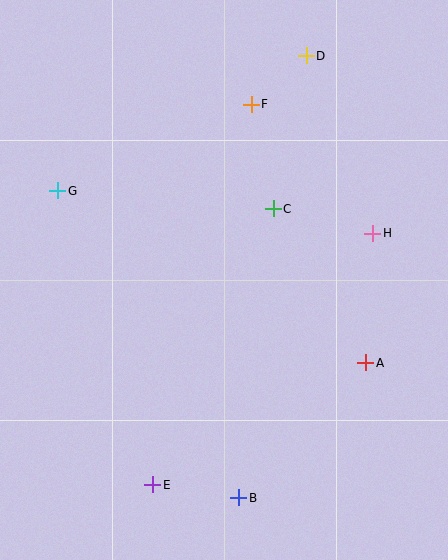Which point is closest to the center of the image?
Point C at (273, 209) is closest to the center.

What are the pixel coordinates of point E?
Point E is at (153, 485).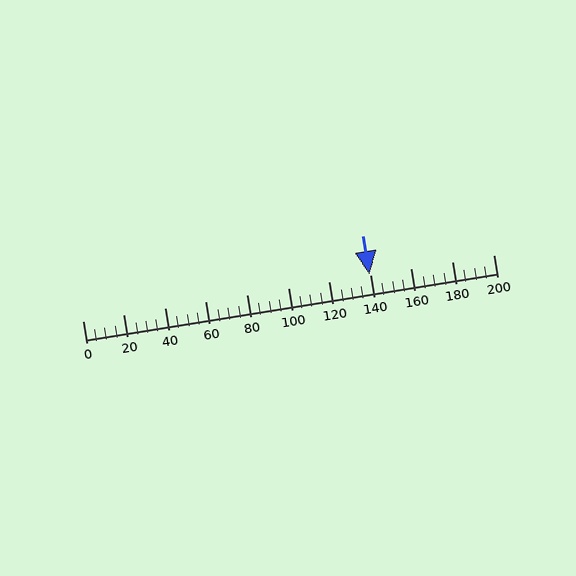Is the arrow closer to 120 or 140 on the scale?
The arrow is closer to 140.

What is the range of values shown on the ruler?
The ruler shows values from 0 to 200.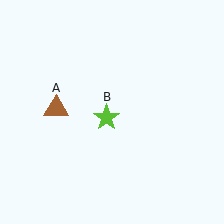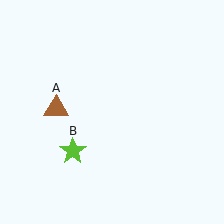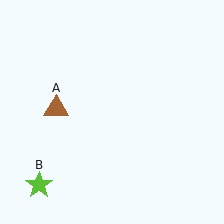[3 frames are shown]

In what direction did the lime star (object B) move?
The lime star (object B) moved down and to the left.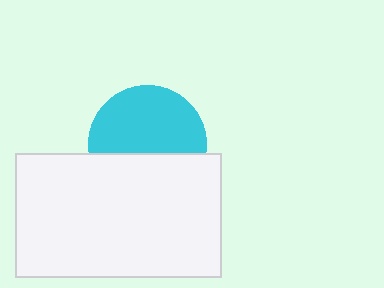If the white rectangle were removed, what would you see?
You would see the complete cyan circle.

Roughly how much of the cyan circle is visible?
About half of it is visible (roughly 60%).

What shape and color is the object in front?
The object in front is a white rectangle.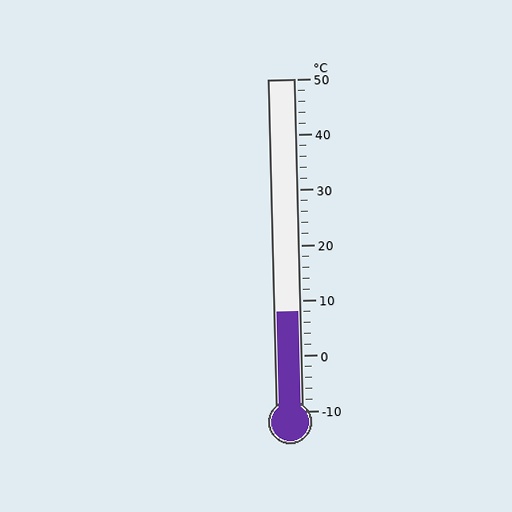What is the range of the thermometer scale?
The thermometer scale ranges from -10°C to 50°C.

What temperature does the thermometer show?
The thermometer shows approximately 8°C.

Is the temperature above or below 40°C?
The temperature is below 40°C.